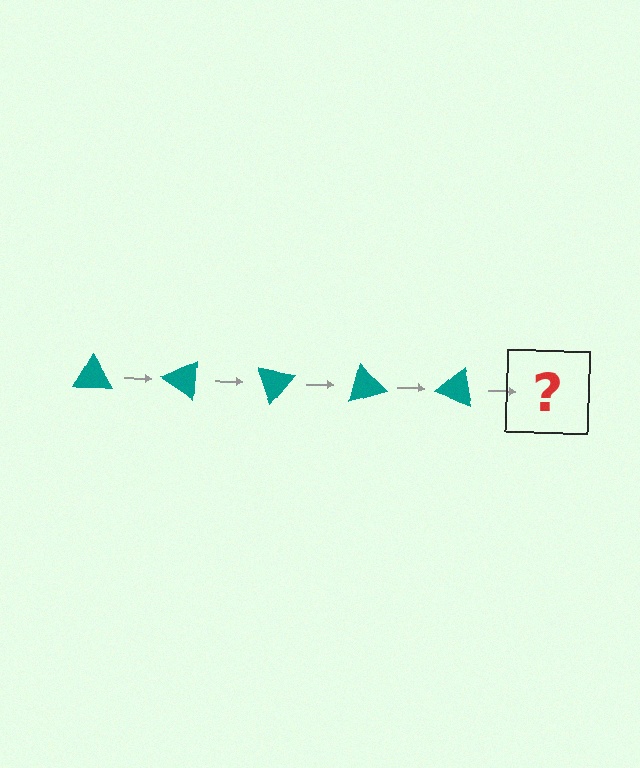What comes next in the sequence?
The next element should be a teal triangle rotated 175 degrees.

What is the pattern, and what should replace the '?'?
The pattern is that the triangle rotates 35 degrees each step. The '?' should be a teal triangle rotated 175 degrees.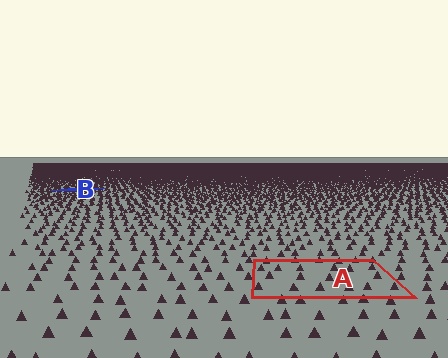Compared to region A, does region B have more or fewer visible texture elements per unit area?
Region B has more texture elements per unit area — they are packed more densely because it is farther away.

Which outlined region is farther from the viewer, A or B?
Region B is farther from the viewer — the texture elements inside it appear smaller and more densely packed.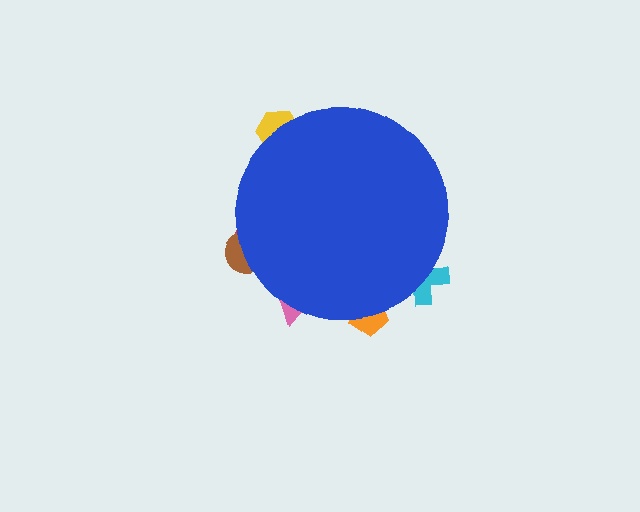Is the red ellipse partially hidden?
Yes, the red ellipse is partially hidden behind the blue circle.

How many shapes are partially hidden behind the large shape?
6 shapes are partially hidden.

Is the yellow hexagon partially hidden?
Yes, the yellow hexagon is partially hidden behind the blue circle.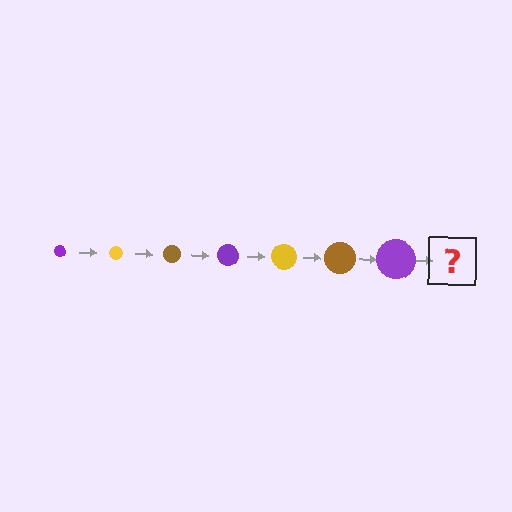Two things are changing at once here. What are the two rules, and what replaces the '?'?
The two rules are that the circle grows larger each step and the color cycles through purple, yellow, and brown. The '?' should be a yellow circle, larger than the previous one.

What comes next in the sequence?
The next element should be a yellow circle, larger than the previous one.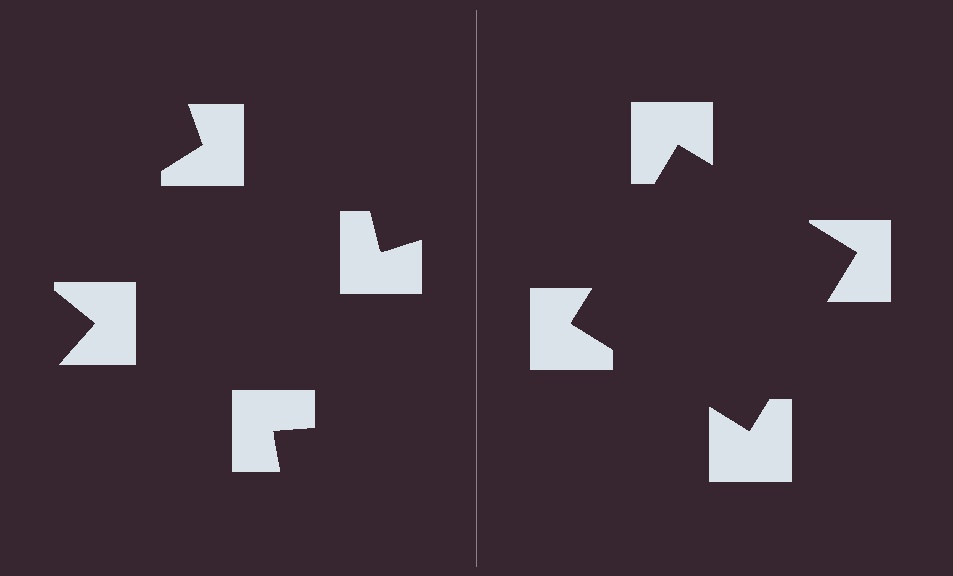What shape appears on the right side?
An illusory square.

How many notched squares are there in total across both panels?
8 — 4 on each side.